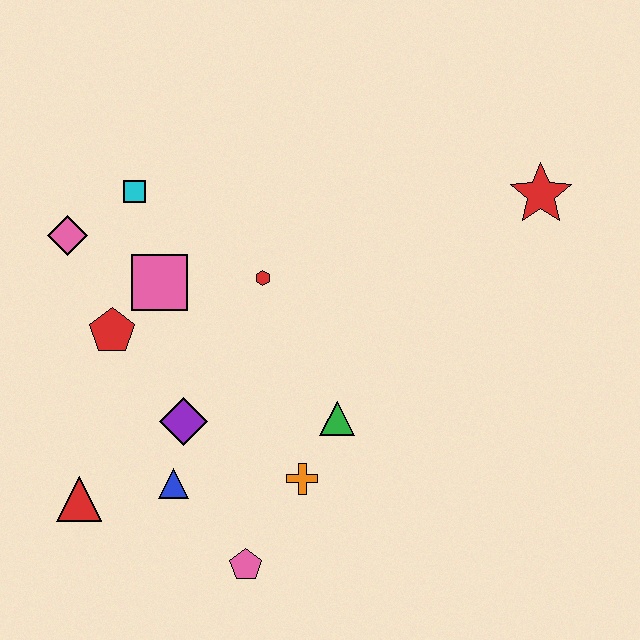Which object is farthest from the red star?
The red triangle is farthest from the red star.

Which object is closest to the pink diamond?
The cyan square is closest to the pink diamond.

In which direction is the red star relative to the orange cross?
The red star is above the orange cross.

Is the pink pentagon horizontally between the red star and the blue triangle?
Yes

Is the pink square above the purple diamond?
Yes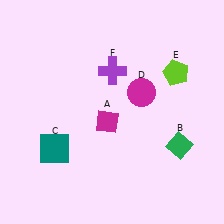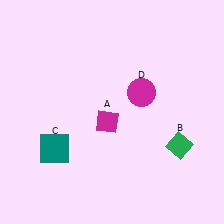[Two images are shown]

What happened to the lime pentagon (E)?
The lime pentagon (E) was removed in Image 2. It was in the top-right area of Image 1.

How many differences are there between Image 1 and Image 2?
There are 2 differences between the two images.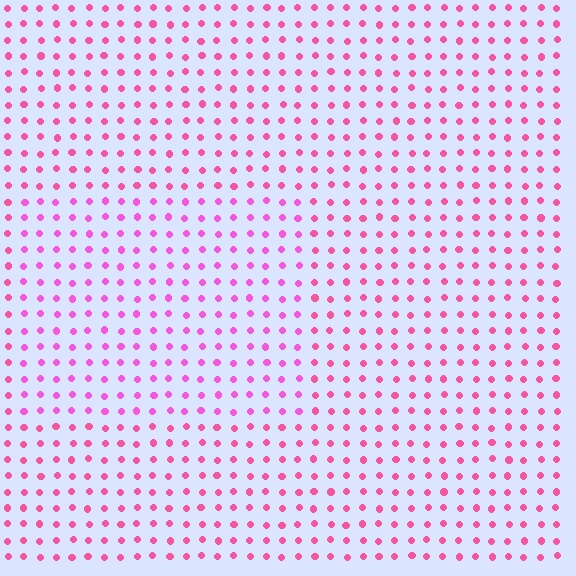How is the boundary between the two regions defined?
The boundary is defined purely by a slight shift in hue (about 24 degrees). Spacing, size, and orientation are identical on both sides.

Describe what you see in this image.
The image is filled with small pink elements in a uniform arrangement. A rectangle-shaped region is visible where the elements are tinted to a slightly different hue, forming a subtle color boundary.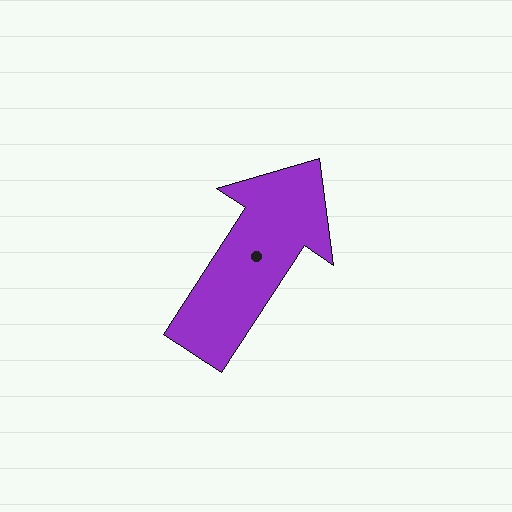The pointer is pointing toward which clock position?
Roughly 1 o'clock.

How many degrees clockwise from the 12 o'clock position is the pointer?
Approximately 33 degrees.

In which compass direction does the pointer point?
Northeast.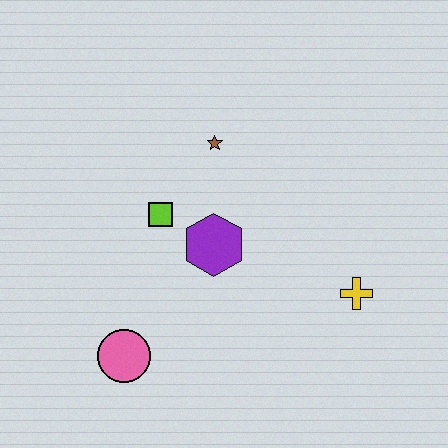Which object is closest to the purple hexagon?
The lime square is closest to the purple hexagon.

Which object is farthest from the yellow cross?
The pink circle is farthest from the yellow cross.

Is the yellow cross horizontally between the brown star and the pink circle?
No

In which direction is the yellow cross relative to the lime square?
The yellow cross is to the right of the lime square.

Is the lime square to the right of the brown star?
No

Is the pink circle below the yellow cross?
Yes